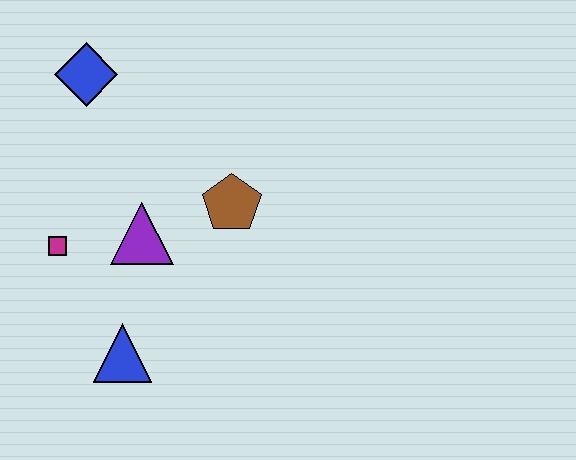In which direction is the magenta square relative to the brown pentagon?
The magenta square is to the left of the brown pentagon.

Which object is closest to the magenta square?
The purple triangle is closest to the magenta square.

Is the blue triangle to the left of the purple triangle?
Yes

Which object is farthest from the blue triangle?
The blue diamond is farthest from the blue triangle.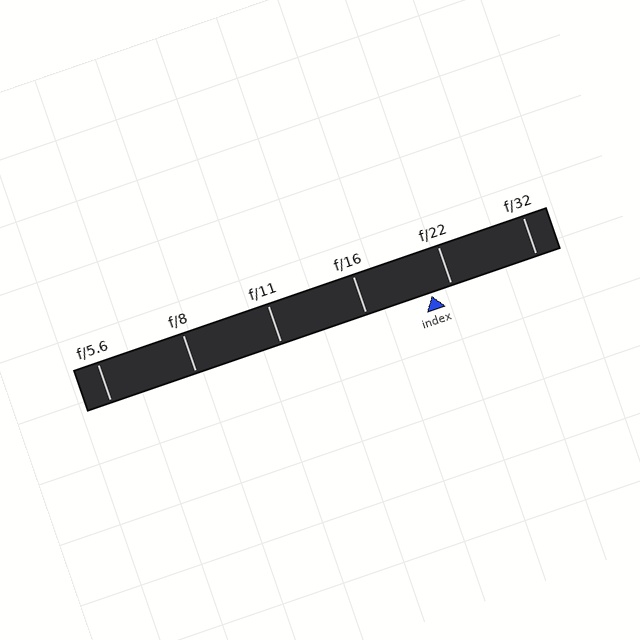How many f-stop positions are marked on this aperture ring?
There are 6 f-stop positions marked.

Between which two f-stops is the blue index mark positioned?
The index mark is between f/16 and f/22.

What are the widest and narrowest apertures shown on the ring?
The widest aperture shown is f/5.6 and the narrowest is f/32.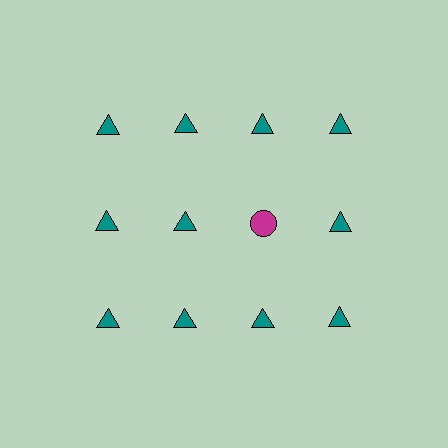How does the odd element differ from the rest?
It differs in both color (magenta instead of teal) and shape (circle instead of triangle).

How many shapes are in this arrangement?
There are 12 shapes arranged in a grid pattern.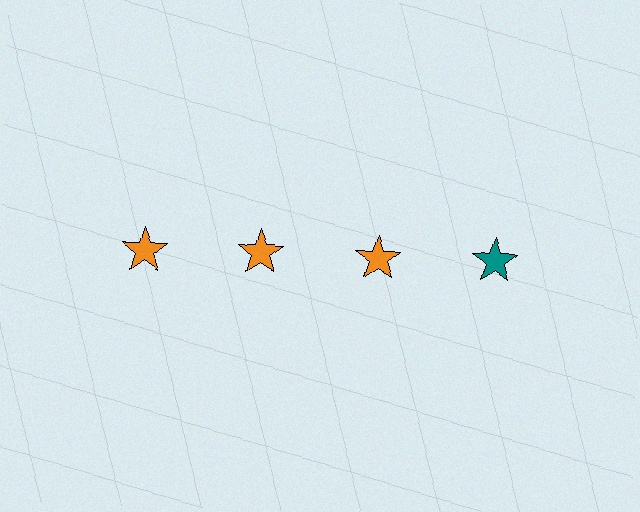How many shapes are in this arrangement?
There are 4 shapes arranged in a grid pattern.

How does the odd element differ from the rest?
It has a different color: teal instead of orange.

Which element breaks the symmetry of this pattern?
The teal star in the top row, second from right column breaks the symmetry. All other shapes are orange stars.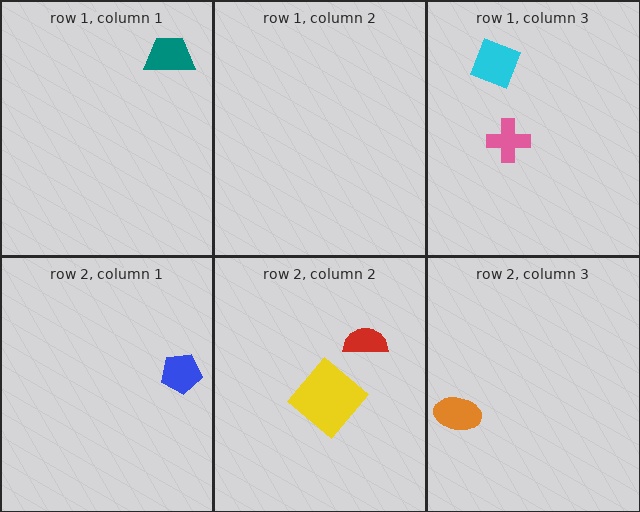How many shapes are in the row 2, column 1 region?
1.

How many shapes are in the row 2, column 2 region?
2.